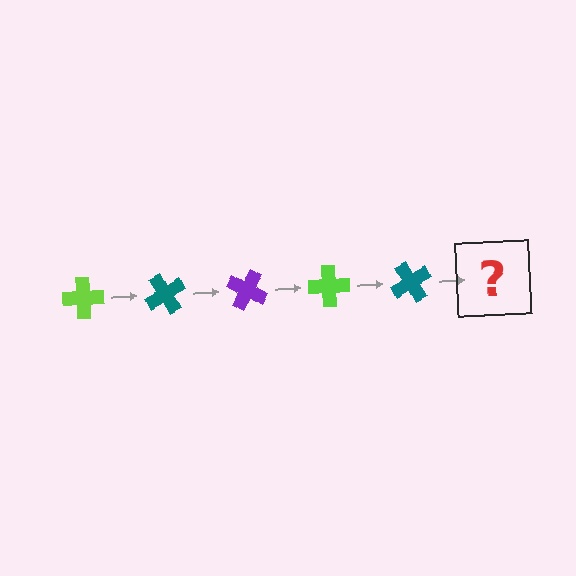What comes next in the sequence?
The next element should be a purple cross, rotated 300 degrees from the start.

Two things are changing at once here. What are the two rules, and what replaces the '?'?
The two rules are that it rotates 60 degrees each step and the color cycles through lime, teal, and purple. The '?' should be a purple cross, rotated 300 degrees from the start.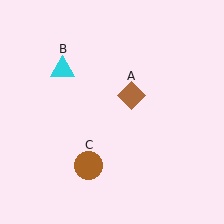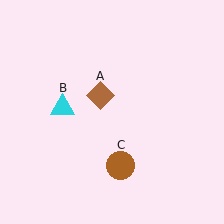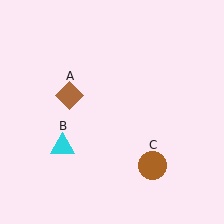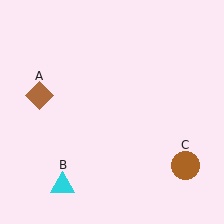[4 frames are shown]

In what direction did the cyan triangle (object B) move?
The cyan triangle (object B) moved down.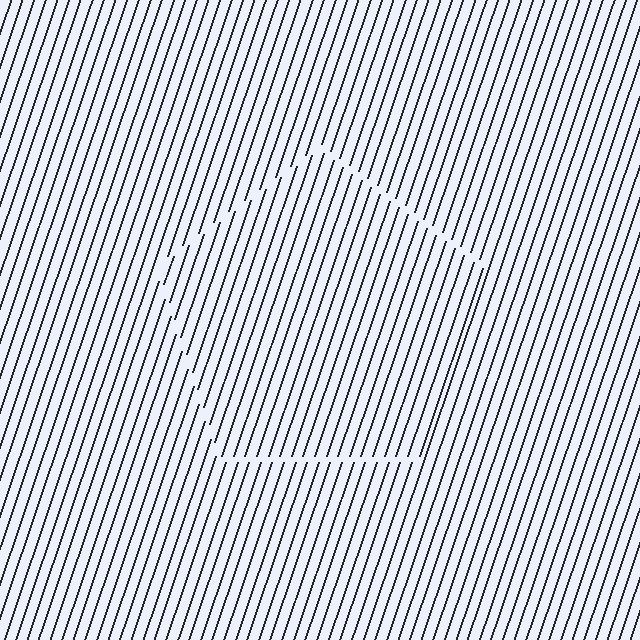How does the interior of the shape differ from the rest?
The interior of the shape contains the same grating, shifted by half a period — the contour is defined by the phase discontinuity where line-ends from the inner and outer gratings abut.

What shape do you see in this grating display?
An illusory pentagon. The interior of the shape contains the same grating, shifted by half a period — the contour is defined by the phase discontinuity where line-ends from the inner and outer gratings abut.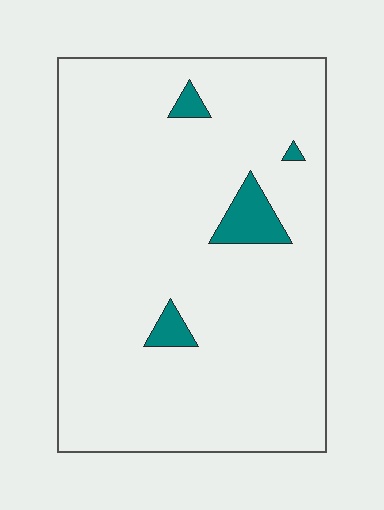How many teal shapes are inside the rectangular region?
4.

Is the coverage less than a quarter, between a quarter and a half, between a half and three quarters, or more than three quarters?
Less than a quarter.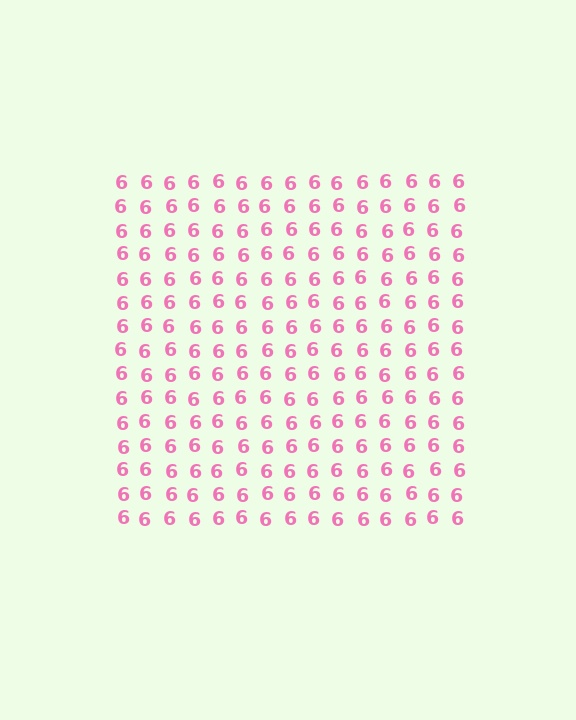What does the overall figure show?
The overall figure shows a square.